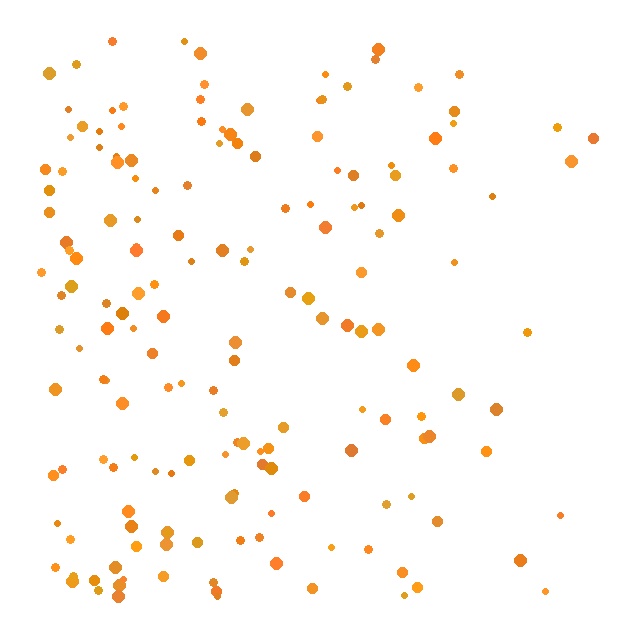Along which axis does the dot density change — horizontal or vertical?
Horizontal.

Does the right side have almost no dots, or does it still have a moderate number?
Still a moderate number, just noticeably fewer than the left.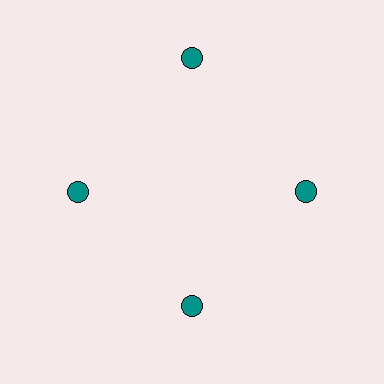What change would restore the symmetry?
The symmetry would be restored by moving it inward, back onto the ring so that all 4 circles sit at equal angles and equal distance from the center.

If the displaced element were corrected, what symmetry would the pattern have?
It would have 4-fold rotational symmetry — the pattern would map onto itself every 90 degrees.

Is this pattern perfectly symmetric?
No. The 4 teal circles are arranged in a ring, but one element near the 12 o'clock position is pushed outward from the center, breaking the 4-fold rotational symmetry.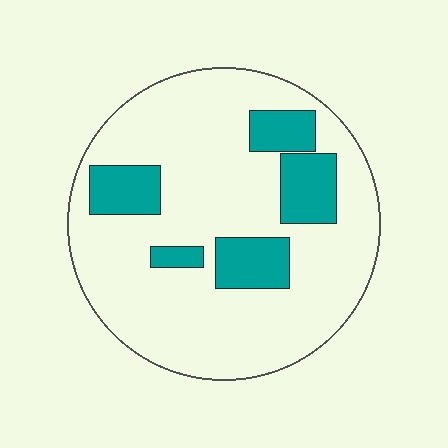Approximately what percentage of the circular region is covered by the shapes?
Approximately 20%.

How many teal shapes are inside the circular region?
5.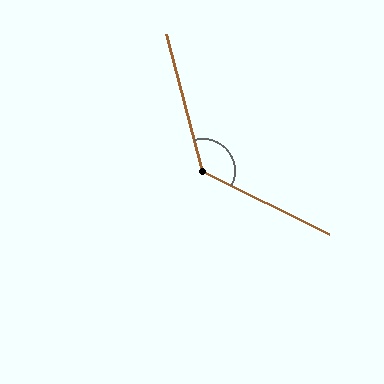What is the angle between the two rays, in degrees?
Approximately 132 degrees.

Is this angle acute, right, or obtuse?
It is obtuse.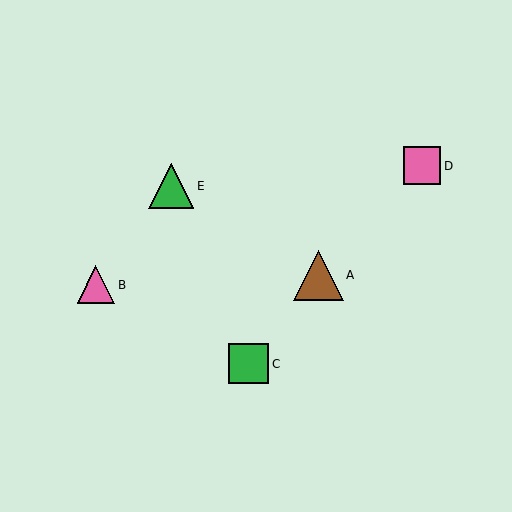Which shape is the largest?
The brown triangle (labeled A) is the largest.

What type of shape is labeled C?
Shape C is a green square.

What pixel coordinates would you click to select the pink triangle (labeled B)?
Click at (96, 285) to select the pink triangle B.